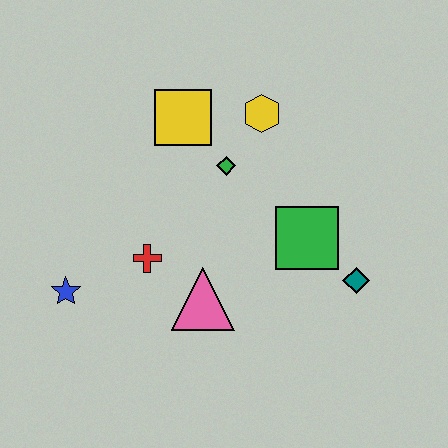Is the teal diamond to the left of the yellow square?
No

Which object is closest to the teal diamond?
The green square is closest to the teal diamond.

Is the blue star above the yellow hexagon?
No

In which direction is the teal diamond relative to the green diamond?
The teal diamond is to the right of the green diamond.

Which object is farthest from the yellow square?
The teal diamond is farthest from the yellow square.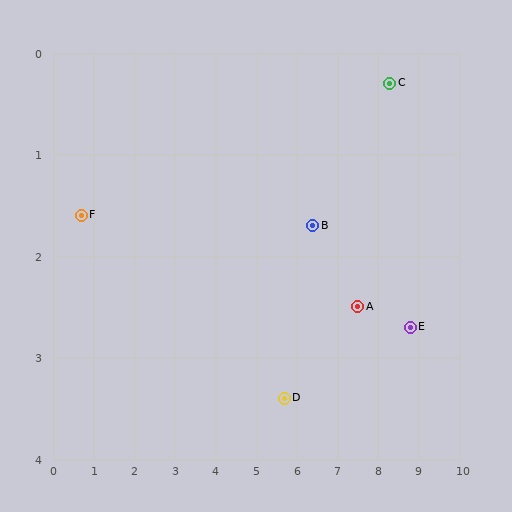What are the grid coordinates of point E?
Point E is at approximately (8.8, 2.7).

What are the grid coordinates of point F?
Point F is at approximately (0.7, 1.6).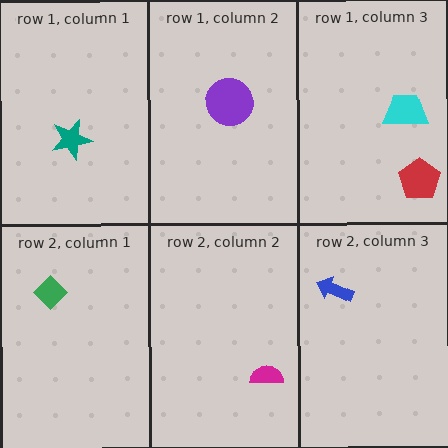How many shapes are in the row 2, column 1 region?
1.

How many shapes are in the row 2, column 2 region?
1.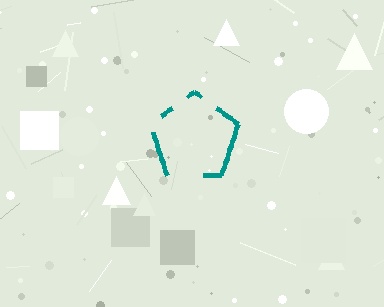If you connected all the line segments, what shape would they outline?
They would outline a pentagon.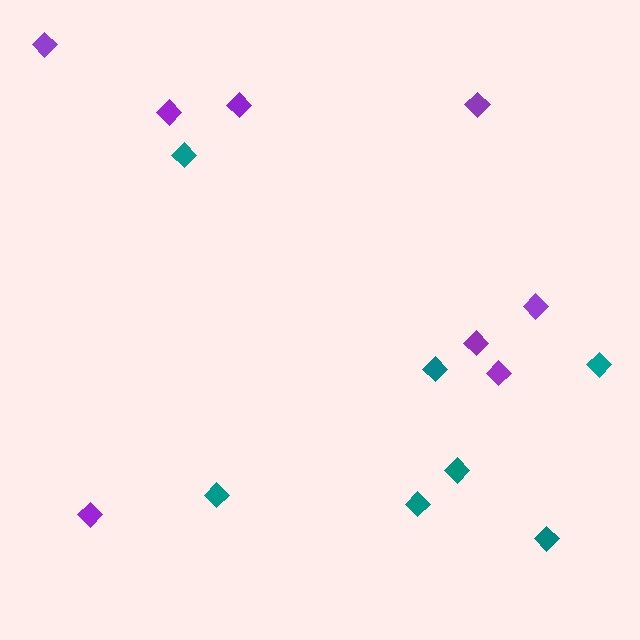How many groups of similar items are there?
There are 2 groups: one group of teal diamonds (7) and one group of purple diamonds (8).